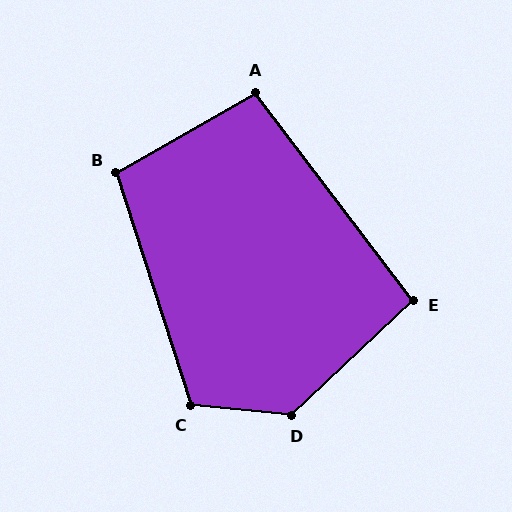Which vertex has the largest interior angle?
D, at approximately 131 degrees.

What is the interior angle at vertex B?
Approximately 102 degrees (obtuse).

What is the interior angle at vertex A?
Approximately 98 degrees (obtuse).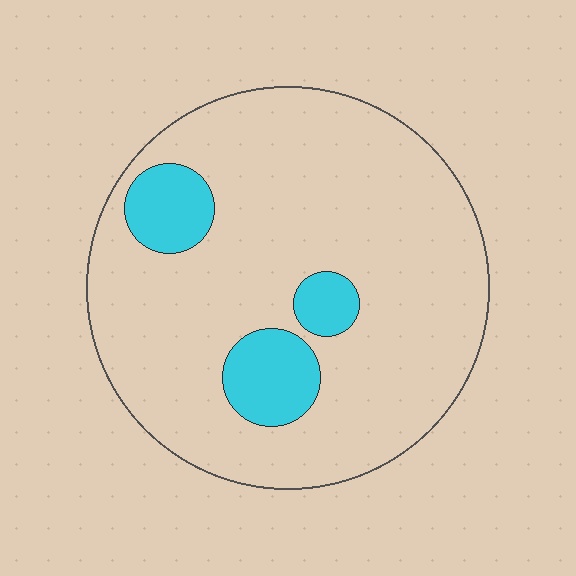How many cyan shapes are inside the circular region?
3.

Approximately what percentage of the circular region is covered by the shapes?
Approximately 15%.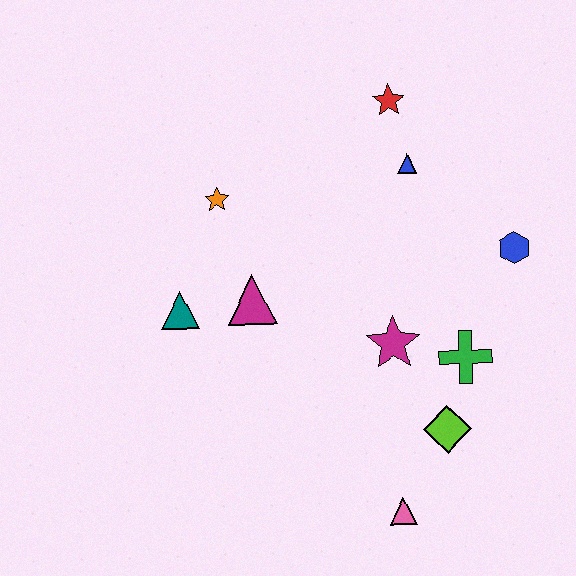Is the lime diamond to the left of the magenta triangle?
No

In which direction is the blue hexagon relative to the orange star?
The blue hexagon is to the right of the orange star.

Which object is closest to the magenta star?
The green cross is closest to the magenta star.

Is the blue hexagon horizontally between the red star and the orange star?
No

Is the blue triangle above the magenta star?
Yes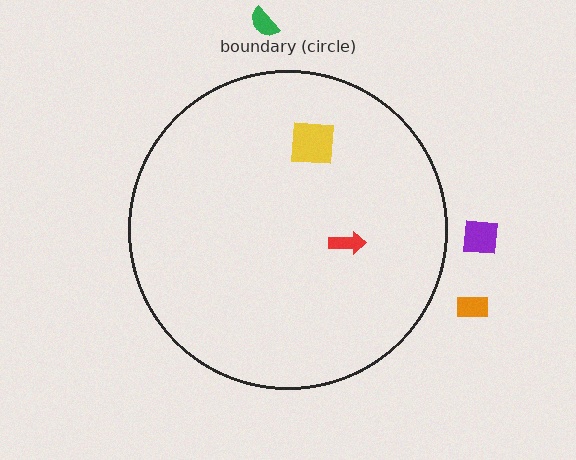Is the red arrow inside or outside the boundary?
Inside.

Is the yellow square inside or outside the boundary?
Inside.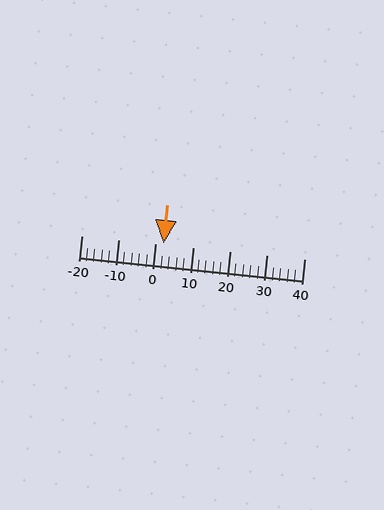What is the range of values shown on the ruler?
The ruler shows values from -20 to 40.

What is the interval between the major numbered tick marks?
The major tick marks are spaced 10 units apart.